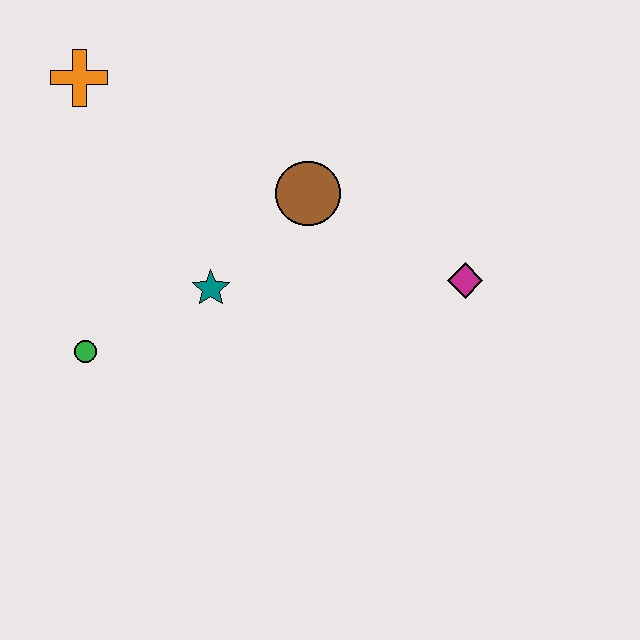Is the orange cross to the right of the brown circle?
No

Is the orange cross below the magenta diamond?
No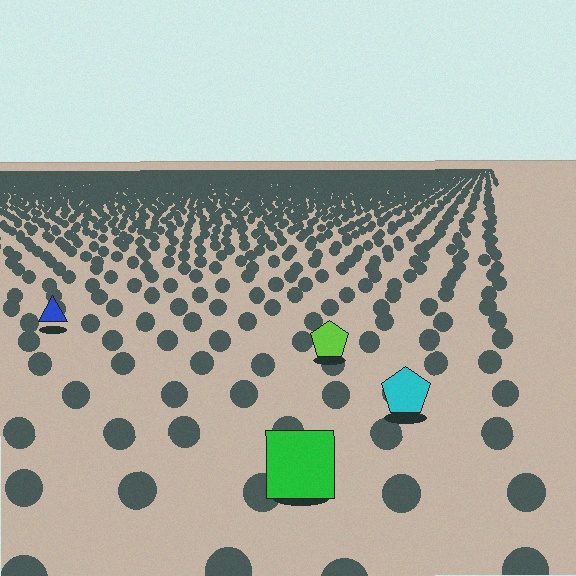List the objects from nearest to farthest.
From nearest to farthest: the green square, the cyan pentagon, the lime pentagon, the blue triangle.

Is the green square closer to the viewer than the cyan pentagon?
Yes. The green square is closer — you can tell from the texture gradient: the ground texture is coarser near it.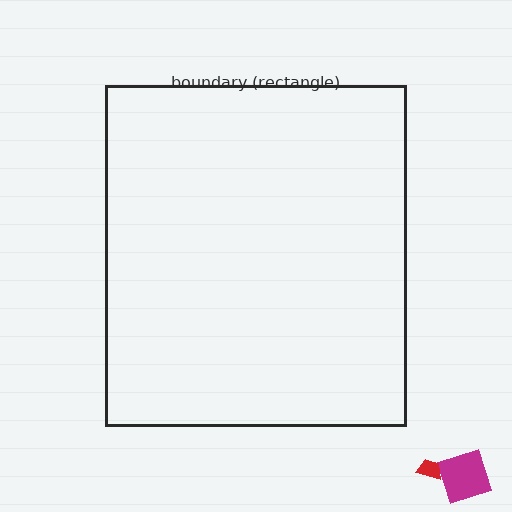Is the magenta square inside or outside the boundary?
Outside.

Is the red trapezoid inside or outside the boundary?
Outside.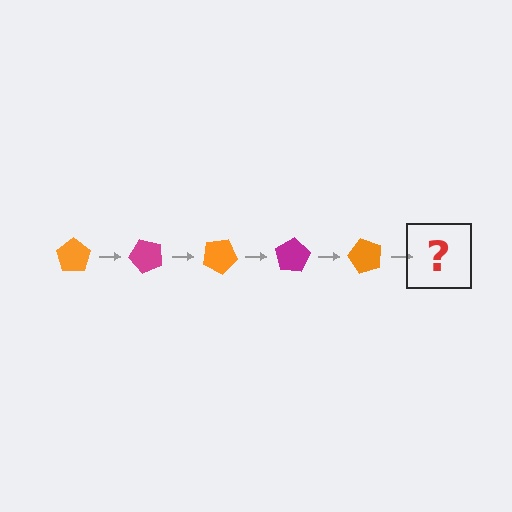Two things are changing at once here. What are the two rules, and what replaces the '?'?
The two rules are that it rotates 50 degrees each step and the color cycles through orange and magenta. The '?' should be a magenta pentagon, rotated 250 degrees from the start.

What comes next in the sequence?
The next element should be a magenta pentagon, rotated 250 degrees from the start.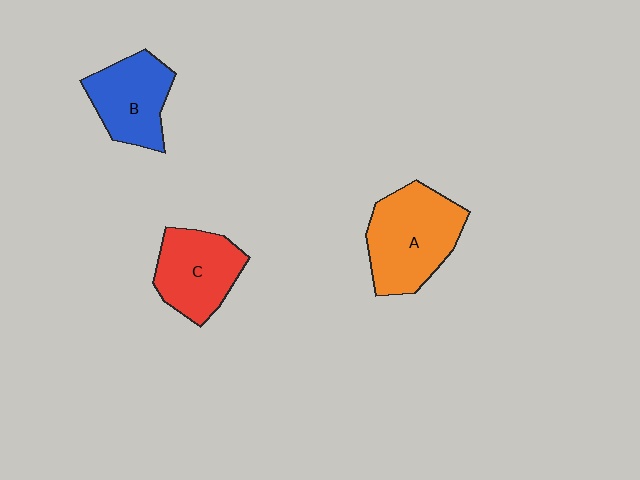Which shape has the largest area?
Shape A (orange).